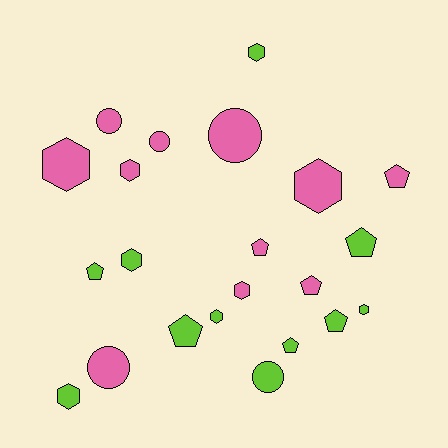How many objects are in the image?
There are 22 objects.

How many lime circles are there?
There is 1 lime circle.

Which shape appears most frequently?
Hexagon, with 9 objects.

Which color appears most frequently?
Pink, with 11 objects.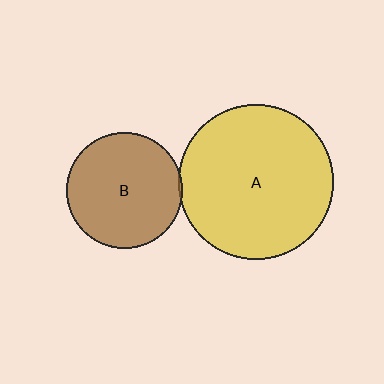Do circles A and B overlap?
Yes.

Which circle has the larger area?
Circle A (yellow).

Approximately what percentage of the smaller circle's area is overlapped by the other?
Approximately 5%.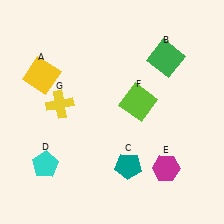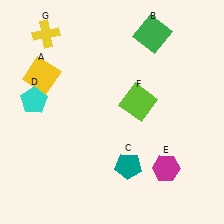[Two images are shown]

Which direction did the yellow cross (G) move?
The yellow cross (G) moved up.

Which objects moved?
The objects that moved are: the green square (B), the cyan pentagon (D), the yellow cross (G).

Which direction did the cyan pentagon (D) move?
The cyan pentagon (D) moved up.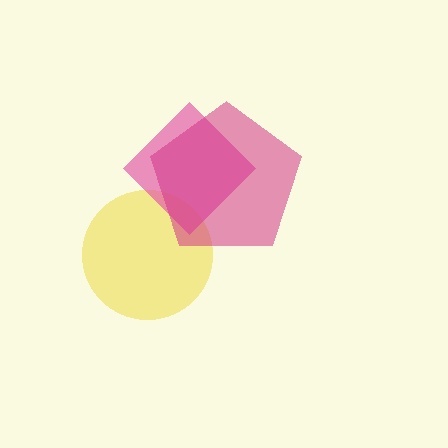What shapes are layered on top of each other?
The layered shapes are: a yellow circle, a pink diamond, a magenta pentagon.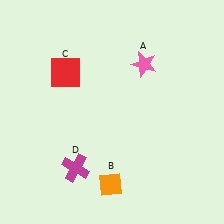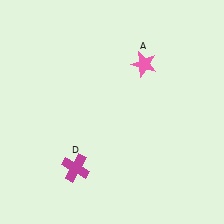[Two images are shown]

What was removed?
The red square (C), the orange diamond (B) were removed in Image 2.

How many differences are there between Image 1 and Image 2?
There are 2 differences between the two images.